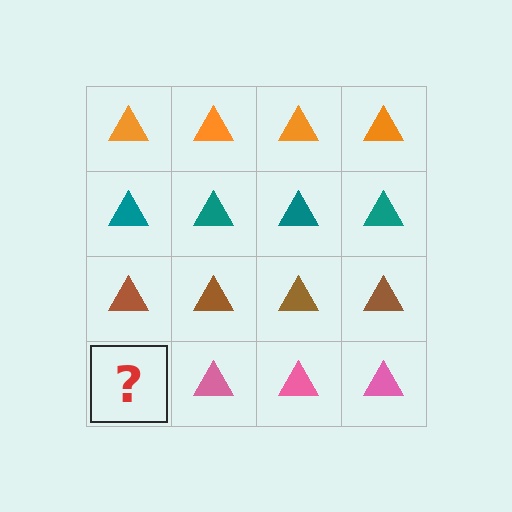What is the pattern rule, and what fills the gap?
The rule is that each row has a consistent color. The gap should be filled with a pink triangle.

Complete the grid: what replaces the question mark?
The question mark should be replaced with a pink triangle.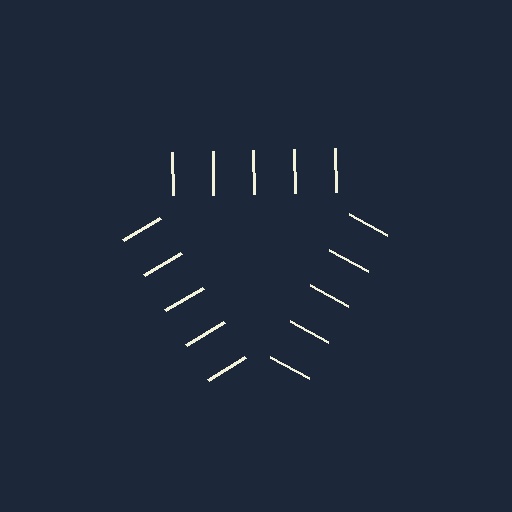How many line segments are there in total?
15 — 5 along each of the 3 edges.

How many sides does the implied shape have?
3 sides — the line-ends trace a triangle.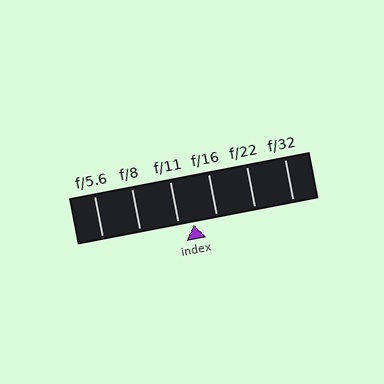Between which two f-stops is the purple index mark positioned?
The index mark is between f/11 and f/16.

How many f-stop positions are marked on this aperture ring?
There are 6 f-stop positions marked.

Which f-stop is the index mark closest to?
The index mark is closest to f/11.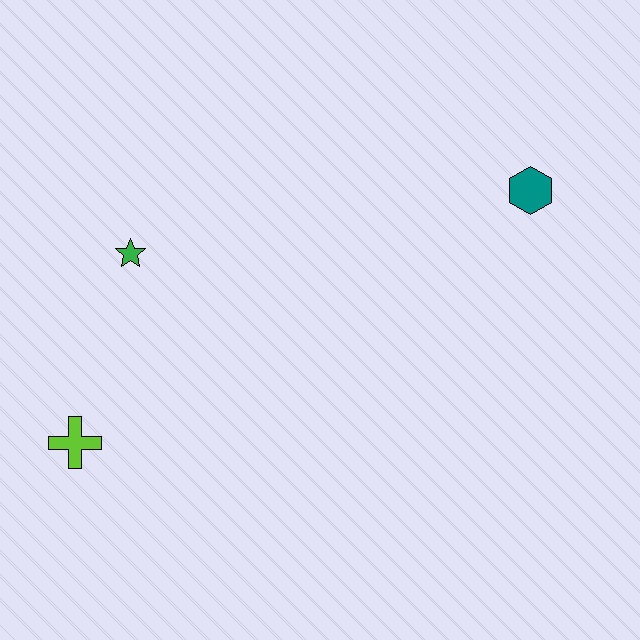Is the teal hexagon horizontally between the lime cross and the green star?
No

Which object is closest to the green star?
The lime cross is closest to the green star.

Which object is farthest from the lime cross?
The teal hexagon is farthest from the lime cross.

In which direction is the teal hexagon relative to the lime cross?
The teal hexagon is to the right of the lime cross.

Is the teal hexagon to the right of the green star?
Yes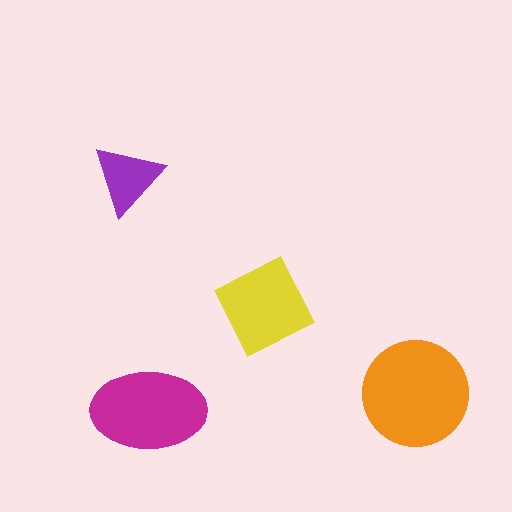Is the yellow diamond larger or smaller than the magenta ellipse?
Smaller.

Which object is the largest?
The orange circle.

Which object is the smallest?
The purple triangle.